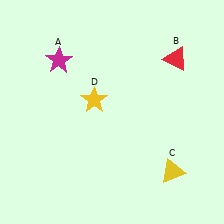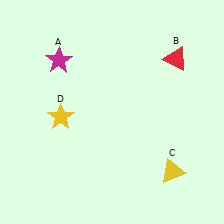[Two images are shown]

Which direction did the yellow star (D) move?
The yellow star (D) moved left.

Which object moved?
The yellow star (D) moved left.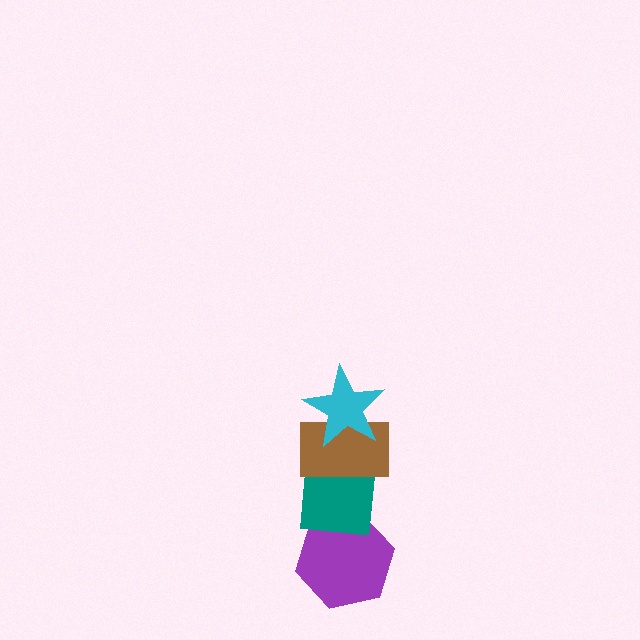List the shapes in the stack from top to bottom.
From top to bottom: the cyan star, the brown rectangle, the teal square, the purple hexagon.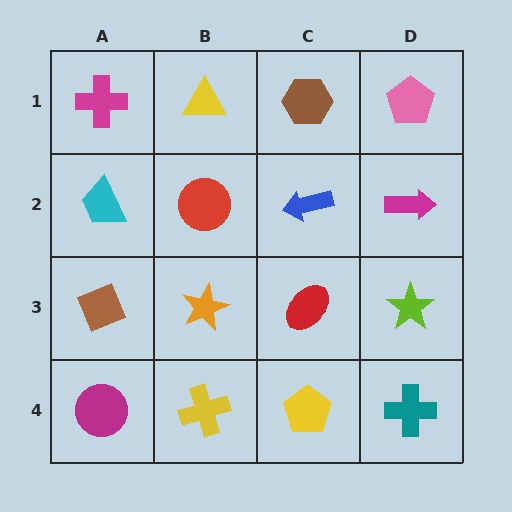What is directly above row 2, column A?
A magenta cross.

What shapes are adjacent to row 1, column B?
A red circle (row 2, column B), a magenta cross (row 1, column A), a brown hexagon (row 1, column C).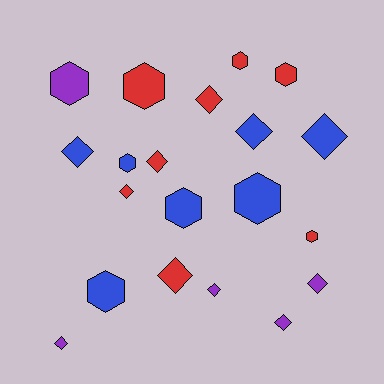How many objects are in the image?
There are 20 objects.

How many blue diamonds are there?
There are 3 blue diamonds.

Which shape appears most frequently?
Diamond, with 11 objects.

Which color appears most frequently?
Red, with 8 objects.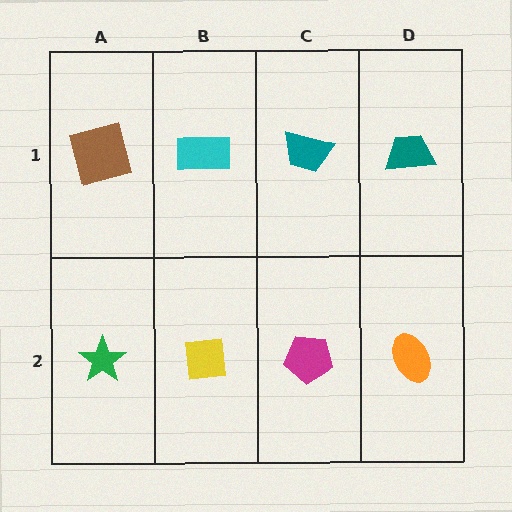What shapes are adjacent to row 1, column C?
A magenta pentagon (row 2, column C), a cyan rectangle (row 1, column B), a teal trapezoid (row 1, column D).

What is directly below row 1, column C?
A magenta pentagon.